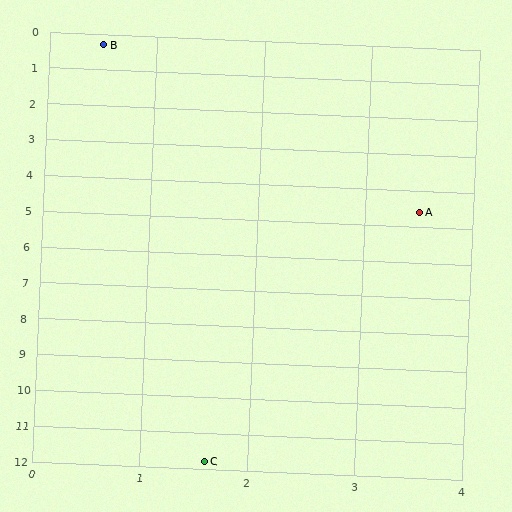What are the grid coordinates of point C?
Point C is at approximately (1.6, 11.8).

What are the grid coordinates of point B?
Point B is at approximately (0.5, 0.3).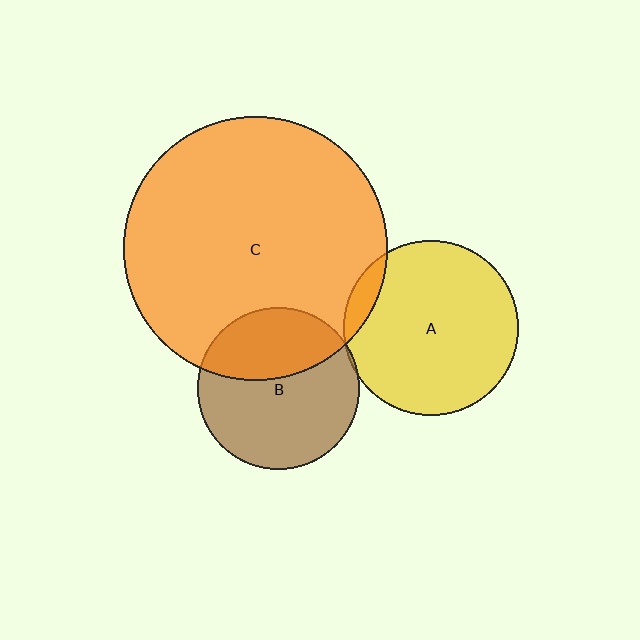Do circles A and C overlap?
Yes.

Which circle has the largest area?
Circle C (orange).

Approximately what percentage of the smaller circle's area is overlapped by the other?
Approximately 10%.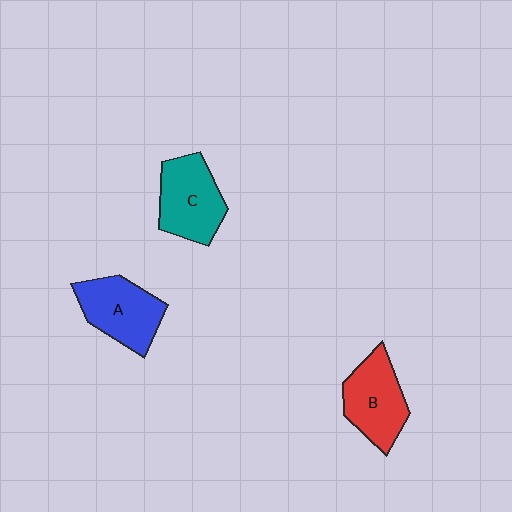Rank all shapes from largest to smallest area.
From largest to smallest: C (teal), A (blue), B (red).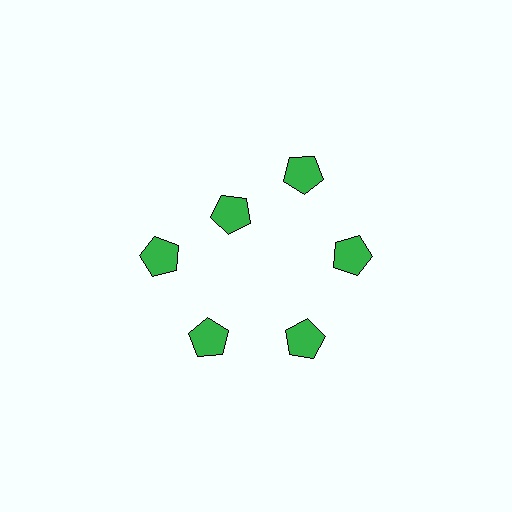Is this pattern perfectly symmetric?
No. The 6 green pentagons are arranged in a ring, but one element near the 11 o'clock position is pulled inward toward the center, breaking the 6-fold rotational symmetry.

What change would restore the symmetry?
The symmetry would be restored by moving it outward, back onto the ring so that all 6 pentagons sit at equal angles and equal distance from the center.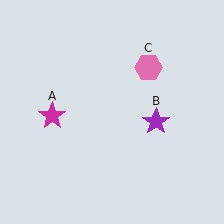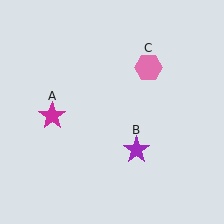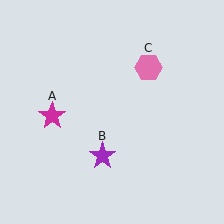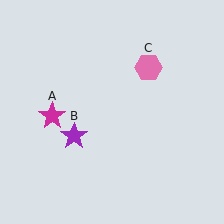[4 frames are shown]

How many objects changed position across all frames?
1 object changed position: purple star (object B).